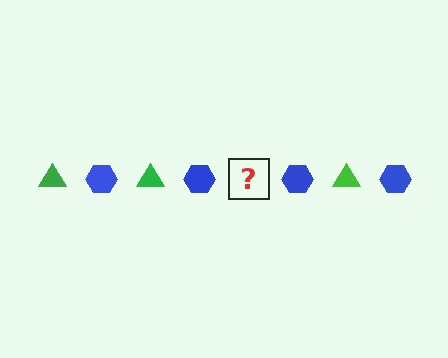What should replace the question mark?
The question mark should be replaced with a green triangle.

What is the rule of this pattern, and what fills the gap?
The rule is that the pattern alternates between green triangle and blue hexagon. The gap should be filled with a green triangle.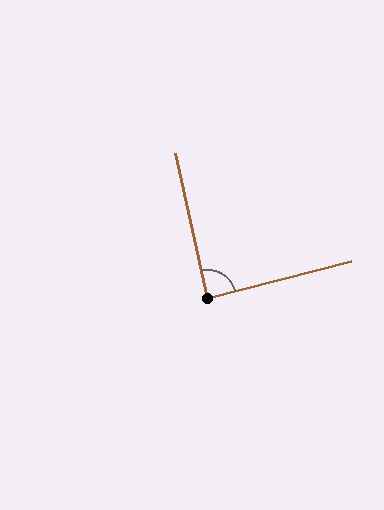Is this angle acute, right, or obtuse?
It is approximately a right angle.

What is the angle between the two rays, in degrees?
Approximately 88 degrees.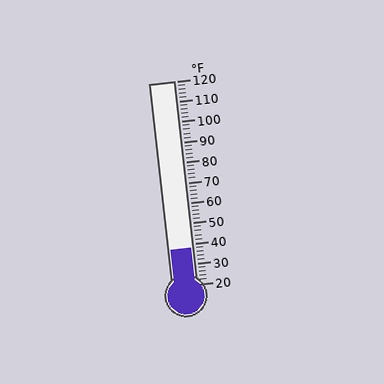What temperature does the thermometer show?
The thermometer shows approximately 38°F.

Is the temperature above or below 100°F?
The temperature is below 100°F.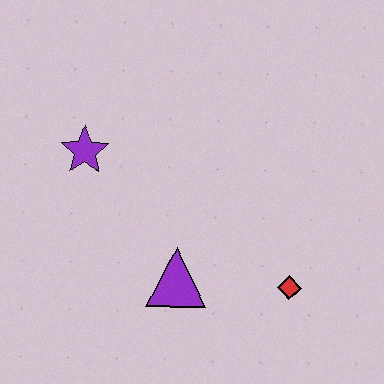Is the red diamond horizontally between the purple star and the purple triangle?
No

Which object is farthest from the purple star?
The red diamond is farthest from the purple star.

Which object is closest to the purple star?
The purple triangle is closest to the purple star.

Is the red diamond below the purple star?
Yes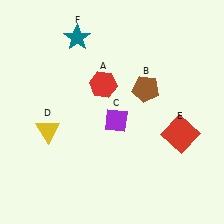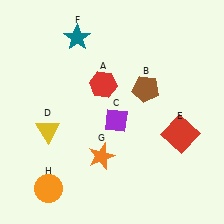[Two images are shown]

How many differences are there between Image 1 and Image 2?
There are 2 differences between the two images.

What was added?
An orange star (G), an orange circle (H) were added in Image 2.